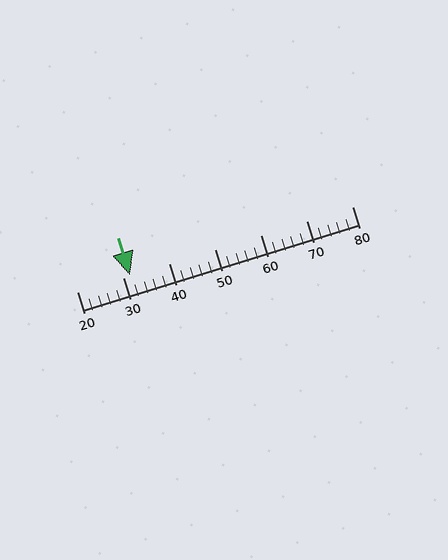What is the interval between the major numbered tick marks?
The major tick marks are spaced 10 units apart.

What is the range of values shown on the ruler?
The ruler shows values from 20 to 80.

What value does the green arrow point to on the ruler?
The green arrow points to approximately 32.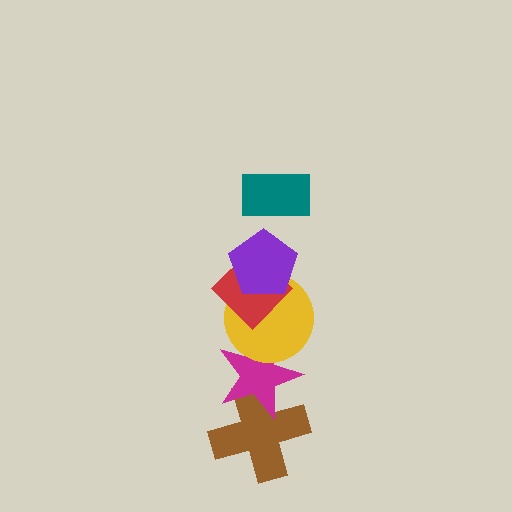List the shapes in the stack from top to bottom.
From top to bottom: the teal rectangle, the purple pentagon, the red diamond, the yellow circle, the magenta star, the brown cross.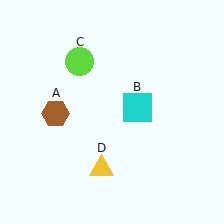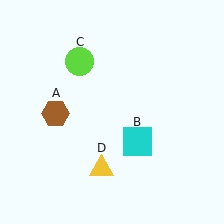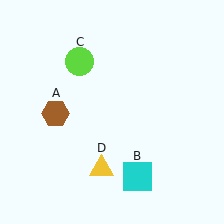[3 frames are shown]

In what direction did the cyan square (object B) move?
The cyan square (object B) moved down.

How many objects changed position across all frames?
1 object changed position: cyan square (object B).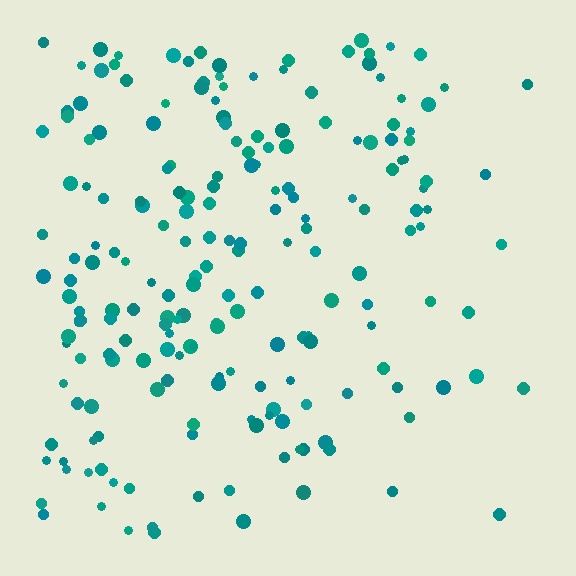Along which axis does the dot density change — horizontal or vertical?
Horizontal.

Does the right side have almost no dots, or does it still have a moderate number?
Still a moderate number, just noticeably fewer than the left.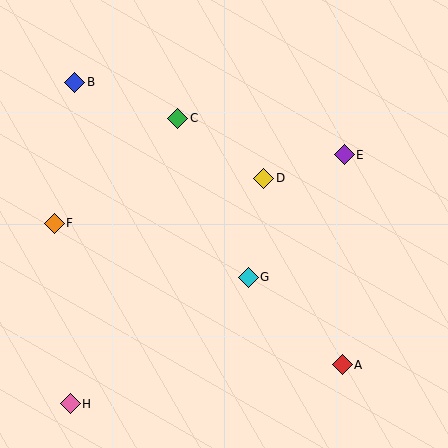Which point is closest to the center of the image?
Point G at (248, 277) is closest to the center.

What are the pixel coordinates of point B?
Point B is at (75, 82).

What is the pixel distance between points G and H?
The distance between G and H is 218 pixels.